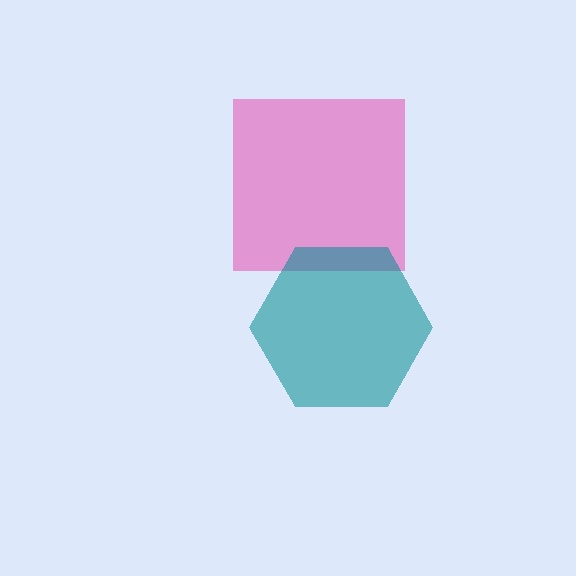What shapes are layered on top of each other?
The layered shapes are: a pink square, a teal hexagon.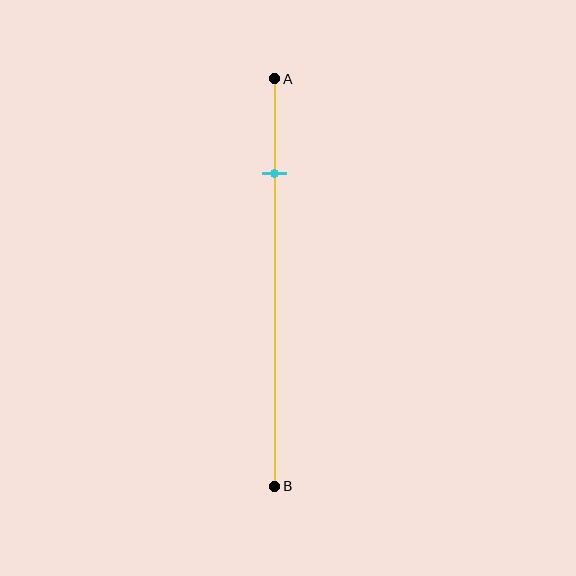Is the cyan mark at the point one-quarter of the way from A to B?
Yes, the mark is approximately at the one-quarter point.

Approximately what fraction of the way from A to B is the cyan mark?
The cyan mark is approximately 25% of the way from A to B.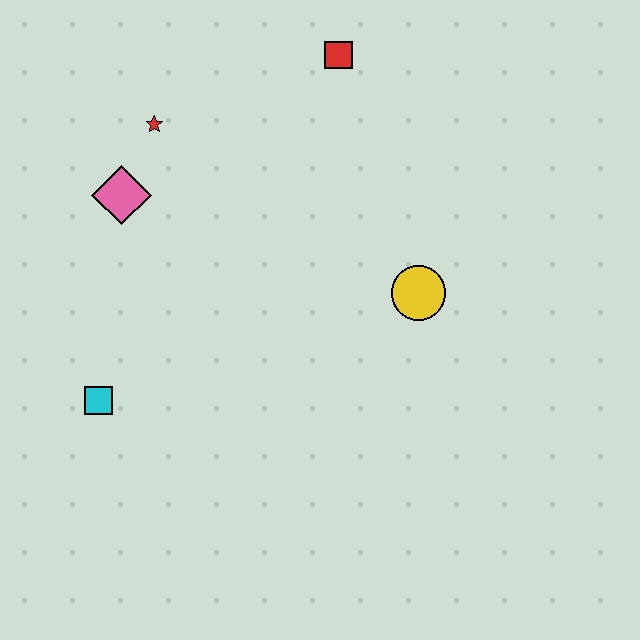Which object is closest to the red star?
The pink diamond is closest to the red star.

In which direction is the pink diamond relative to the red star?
The pink diamond is below the red star.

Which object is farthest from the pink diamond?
The yellow circle is farthest from the pink diamond.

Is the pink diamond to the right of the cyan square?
Yes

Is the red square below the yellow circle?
No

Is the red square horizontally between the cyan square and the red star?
No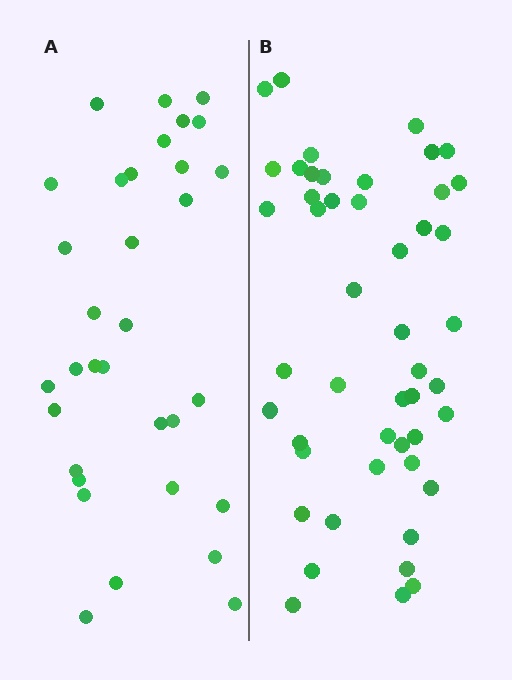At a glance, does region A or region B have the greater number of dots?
Region B (the right region) has more dots.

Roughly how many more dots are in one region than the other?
Region B has approximately 15 more dots than region A.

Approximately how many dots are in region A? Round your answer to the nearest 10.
About 30 dots. (The exact count is 33, which rounds to 30.)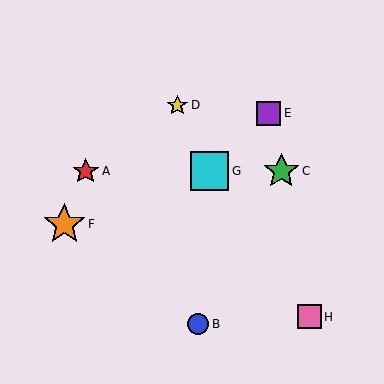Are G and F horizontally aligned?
No, G is at y≈171 and F is at y≈224.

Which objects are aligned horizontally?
Objects A, C, G are aligned horizontally.